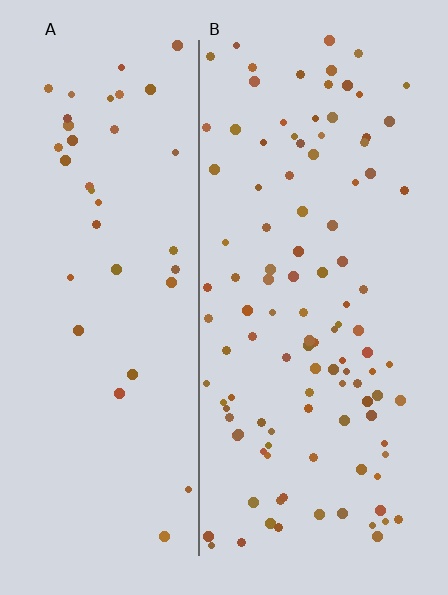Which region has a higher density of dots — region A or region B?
B (the right).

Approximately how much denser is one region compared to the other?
Approximately 2.9× — region B over region A.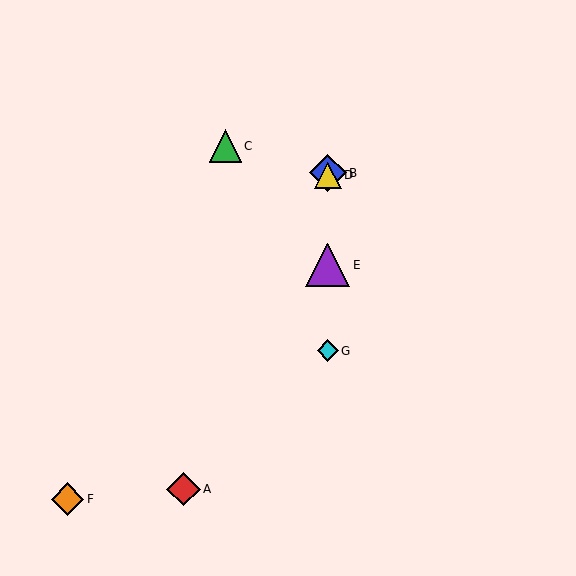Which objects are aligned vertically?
Objects B, D, E, G are aligned vertically.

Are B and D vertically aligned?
Yes, both are at x≈328.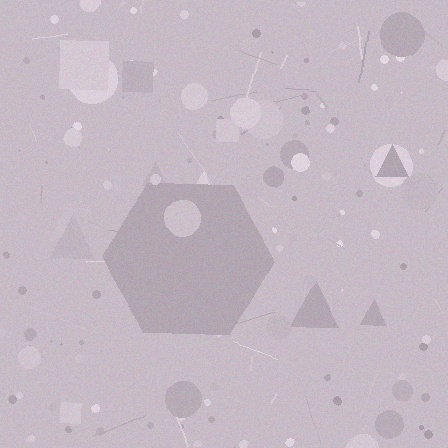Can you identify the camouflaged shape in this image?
The camouflaged shape is a hexagon.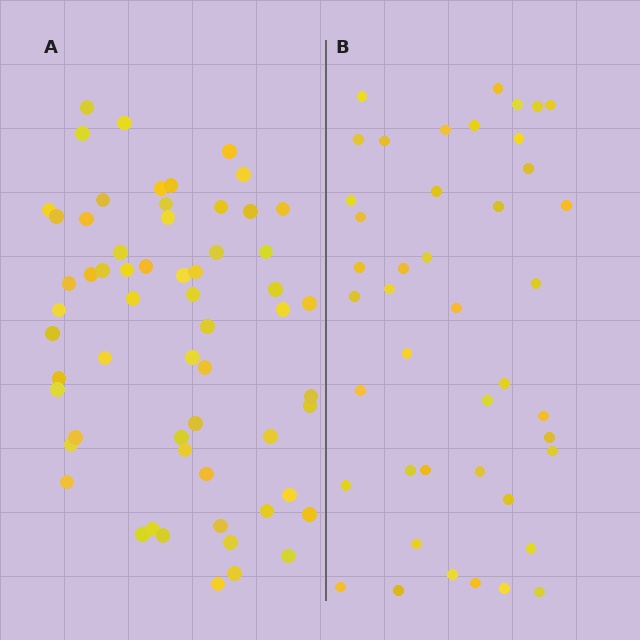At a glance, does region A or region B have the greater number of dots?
Region A (the left region) has more dots.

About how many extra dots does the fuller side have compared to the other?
Region A has approximately 15 more dots than region B.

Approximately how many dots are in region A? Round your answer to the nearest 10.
About 60 dots.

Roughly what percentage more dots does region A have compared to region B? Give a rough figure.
About 40% more.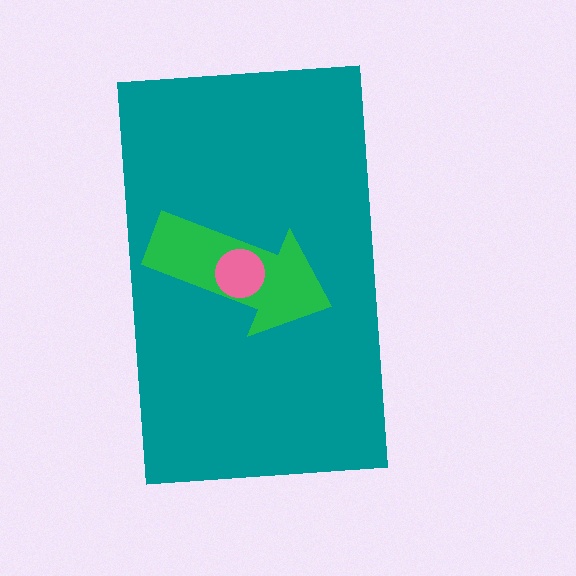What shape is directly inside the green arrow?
The pink circle.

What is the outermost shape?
The teal rectangle.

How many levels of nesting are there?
3.